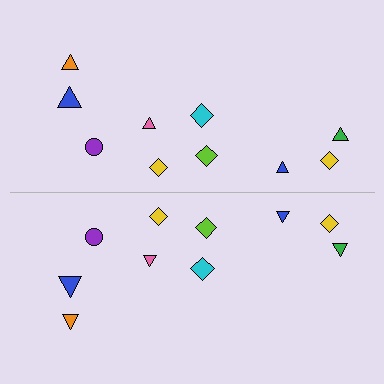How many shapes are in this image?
There are 20 shapes in this image.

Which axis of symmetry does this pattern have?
The pattern has a horizontal axis of symmetry running through the center of the image.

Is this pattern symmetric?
Yes, this pattern has bilateral (reflection) symmetry.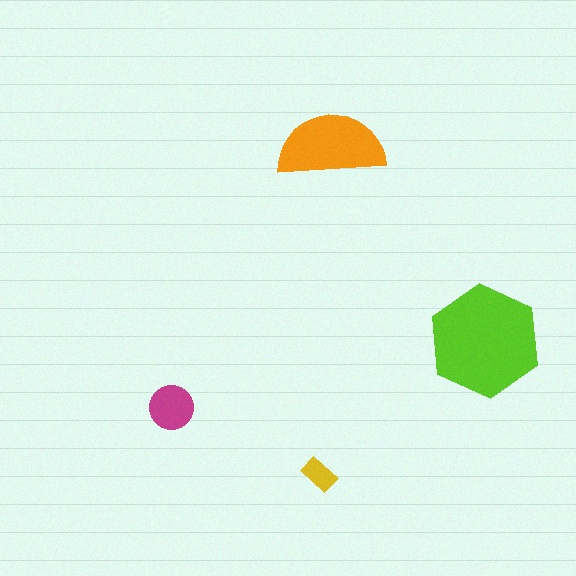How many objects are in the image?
There are 4 objects in the image.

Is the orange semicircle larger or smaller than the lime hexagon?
Smaller.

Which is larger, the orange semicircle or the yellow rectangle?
The orange semicircle.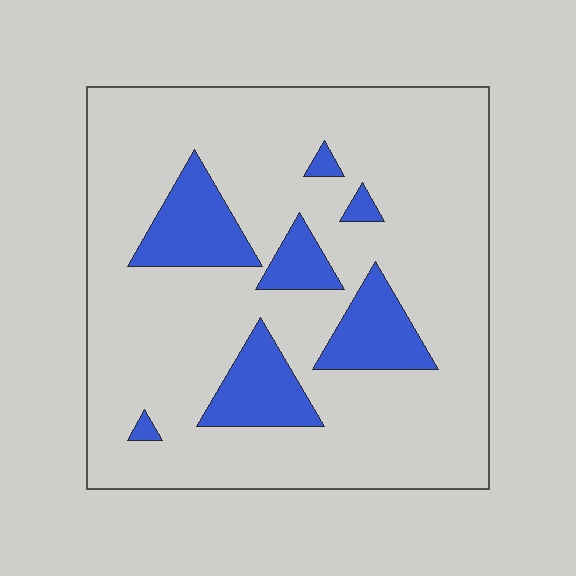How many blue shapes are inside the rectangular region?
7.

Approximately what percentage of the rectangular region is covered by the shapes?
Approximately 15%.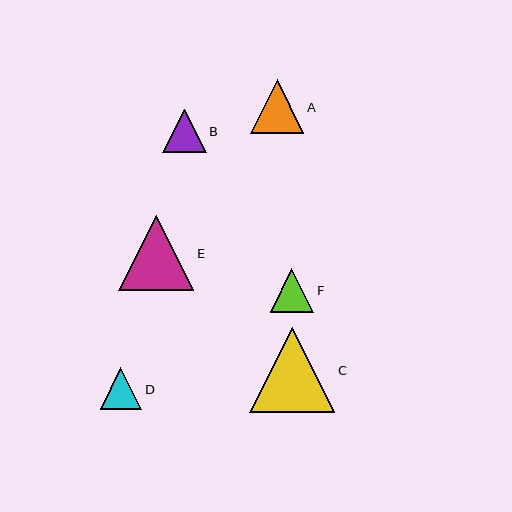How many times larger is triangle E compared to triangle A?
Triangle E is approximately 1.4 times the size of triangle A.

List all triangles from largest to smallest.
From largest to smallest: C, E, A, F, B, D.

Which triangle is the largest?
Triangle C is the largest with a size of approximately 85 pixels.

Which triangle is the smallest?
Triangle D is the smallest with a size of approximately 41 pixels.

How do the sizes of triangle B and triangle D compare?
Triangle B and triangle D are approximately the same size.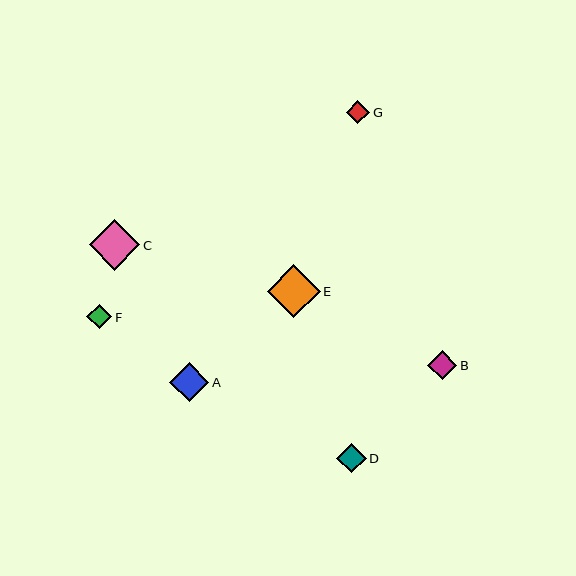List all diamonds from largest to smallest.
From largest to smallest: E, C, A, D, B, F, G.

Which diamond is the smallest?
Diamond G is the smallest with a size of approximately 24 pixels.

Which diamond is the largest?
Diamond E is the largest with a size of approximately 53 pixels.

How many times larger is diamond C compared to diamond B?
Diamond C is approximately 1.8 times the size of diamond B.